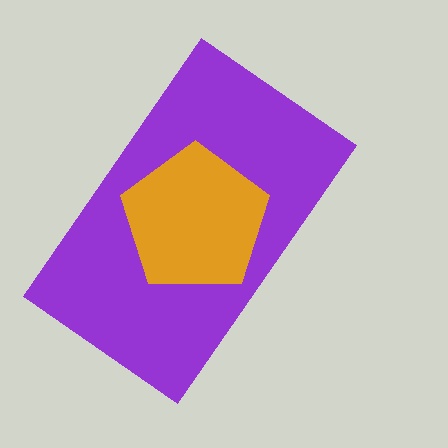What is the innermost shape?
The orange pentagon.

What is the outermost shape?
The purple rectangle.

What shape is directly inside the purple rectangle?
The orange pentagon.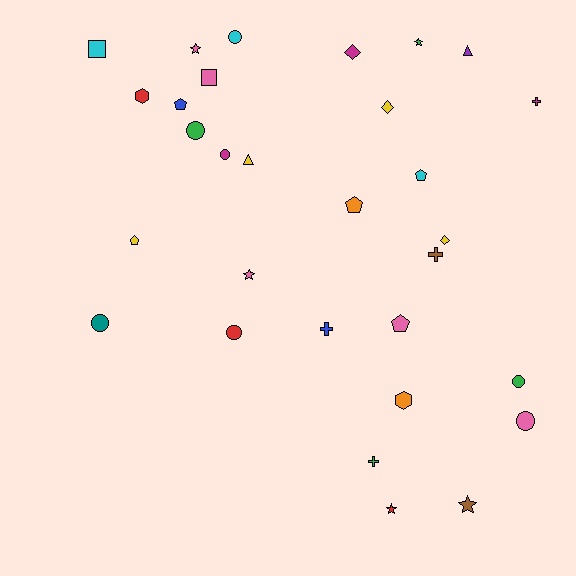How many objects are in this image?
There are 30 objects.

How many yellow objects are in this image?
There are 4 yellow objects.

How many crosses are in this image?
There are 4 crosses.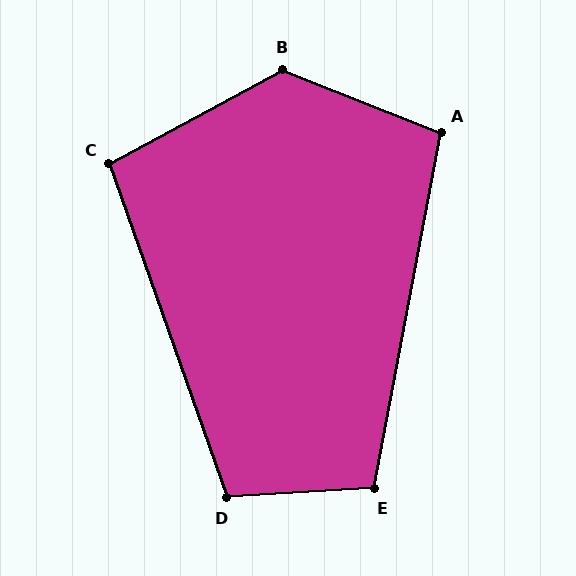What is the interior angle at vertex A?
Approximately 101 degrees (obtuse).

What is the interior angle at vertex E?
Approximately 104 degrees (obtuse).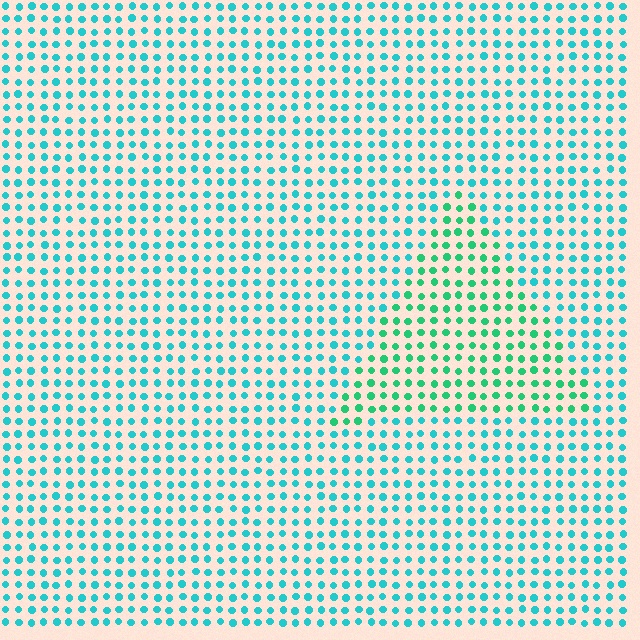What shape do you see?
I see a triangle.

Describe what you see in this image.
The image is filled with small cyan elements in a uniform arrangement. A triangle-shaped region is visible where the elements are tinted to a slightly different hue, forming a subtle color boundary.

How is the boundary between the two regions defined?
The boundary is defined purely by a slight shift in hue (about 32 degrees). Spacing, size, and orientation are identical on both sides.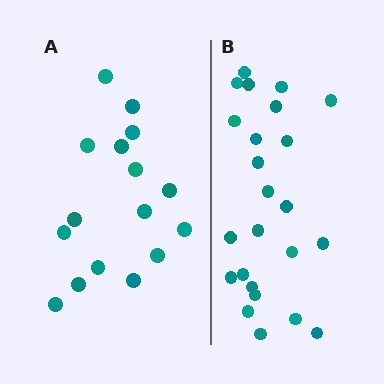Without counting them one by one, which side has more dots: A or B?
Region B (the right region) has more dots.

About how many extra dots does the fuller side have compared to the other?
Region B has roughly 8 or so more dots than region A.